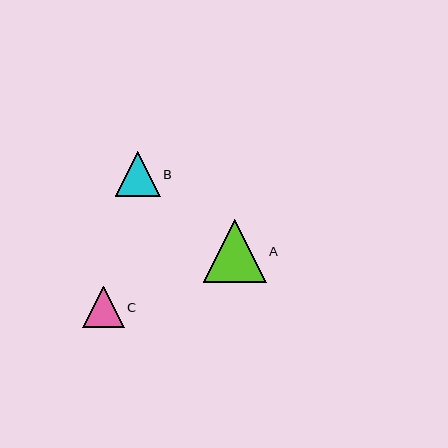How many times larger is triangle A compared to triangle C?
Triangle A is approximately 1.5 times the size of triangle C.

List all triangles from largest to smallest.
From largest to smallest: A, B, C.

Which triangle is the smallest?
Triangle C is the smallest with a size of approximately 42 pixels.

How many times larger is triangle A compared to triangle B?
Triangle A is approximately 1.4 times the size of triangle B.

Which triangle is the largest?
Triangle A is the largest with a size of approximately 63 pixels.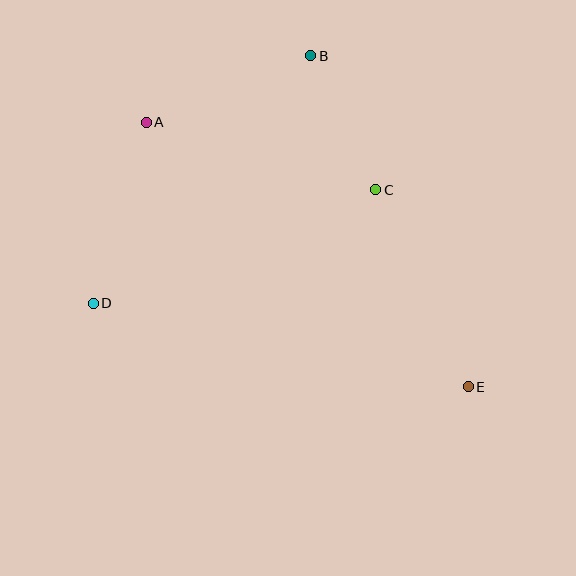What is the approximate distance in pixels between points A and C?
The distance between A and C is approximately 240 pixels.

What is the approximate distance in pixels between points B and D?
The distance between B and D is approximately 329 pixels.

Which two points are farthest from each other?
Points A and E are farthest from each other.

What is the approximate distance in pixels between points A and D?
The distance between A and D is approximately 189 pixels.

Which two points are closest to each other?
Points B and C are closest to each other.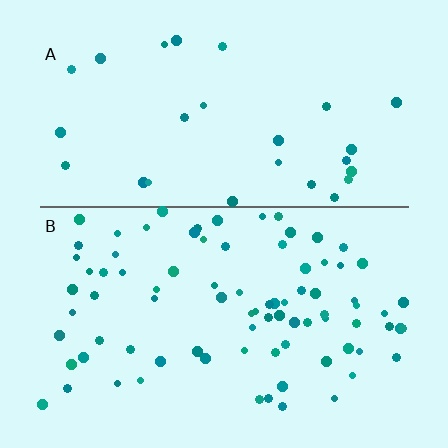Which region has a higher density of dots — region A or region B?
B (the bottom).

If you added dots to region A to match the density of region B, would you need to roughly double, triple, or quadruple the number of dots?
Approximately triple.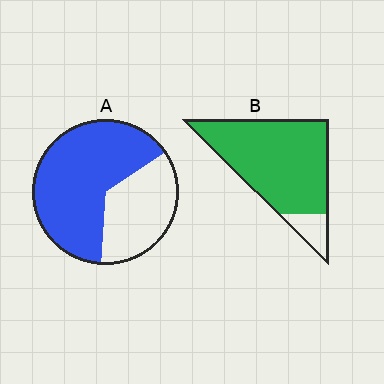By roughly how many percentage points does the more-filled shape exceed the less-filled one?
By roughly 25 percentage points (B over A).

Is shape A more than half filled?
Yes.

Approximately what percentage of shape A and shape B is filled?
A is approximately 65% and B is approximately 90%.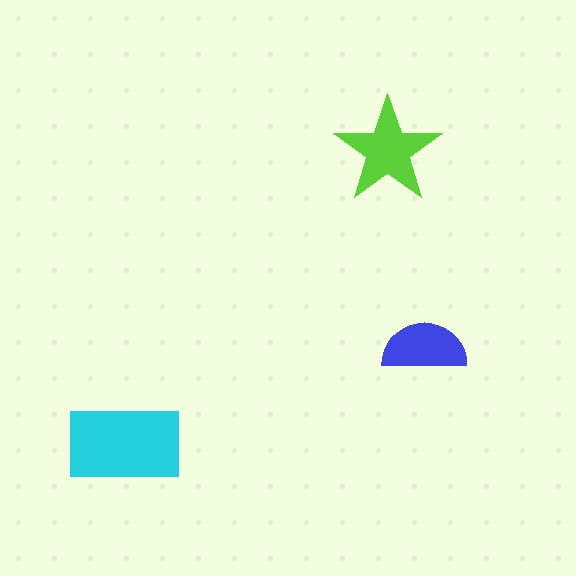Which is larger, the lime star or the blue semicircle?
The lime star.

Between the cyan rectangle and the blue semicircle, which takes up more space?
The cyan rectangle.